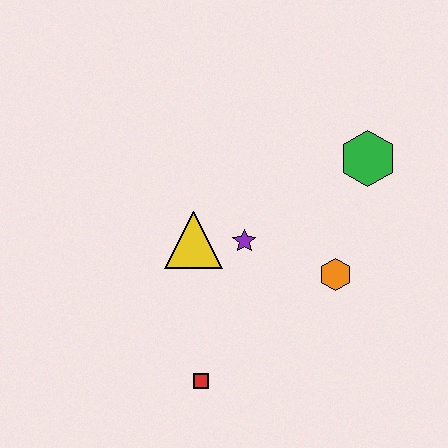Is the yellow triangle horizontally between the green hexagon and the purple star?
No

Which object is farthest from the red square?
The green hexagon is farthest from the red square.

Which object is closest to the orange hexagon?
The purple star is closest to the orange hexagon.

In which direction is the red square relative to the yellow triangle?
The red square is below the yellow triangle.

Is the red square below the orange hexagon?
Yes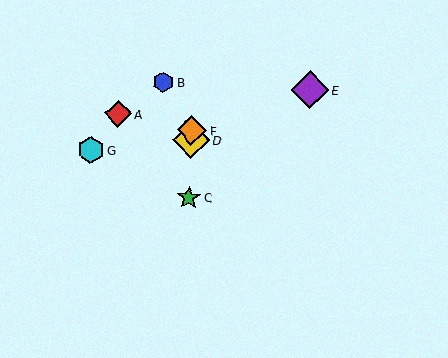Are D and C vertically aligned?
Yes, both are at x≈191.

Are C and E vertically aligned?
No, C is at x≈189 and E is at x≈310.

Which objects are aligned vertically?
Objects C, D, F are aligned vertically.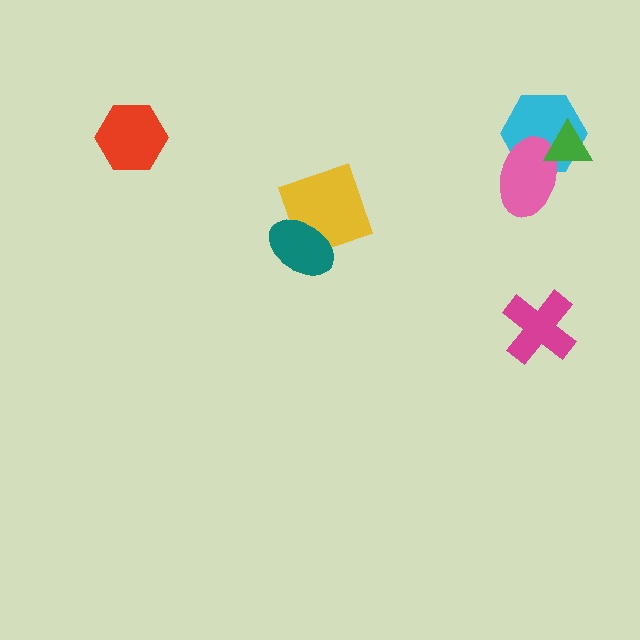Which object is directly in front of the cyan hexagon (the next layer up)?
The pink ellipse is directly in front of the cyan hexagon.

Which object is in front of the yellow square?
The teal ellipse is in front of the yellow square.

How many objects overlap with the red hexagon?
0 objects overlap with the red hexagon.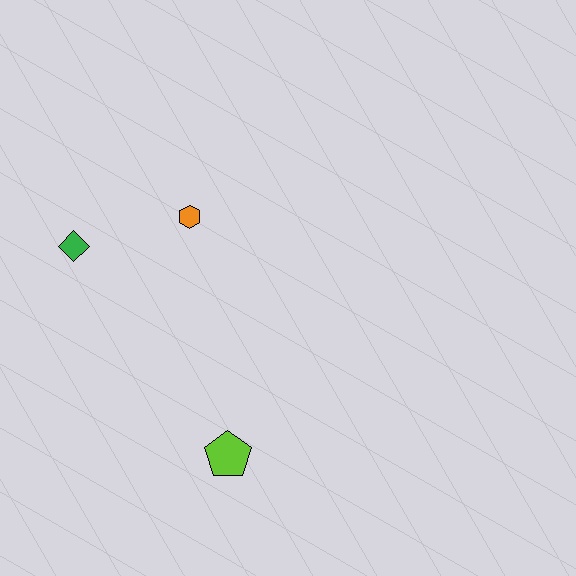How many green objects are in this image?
There is 1 green object.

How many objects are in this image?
There are 3 objects.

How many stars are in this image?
There are no stars.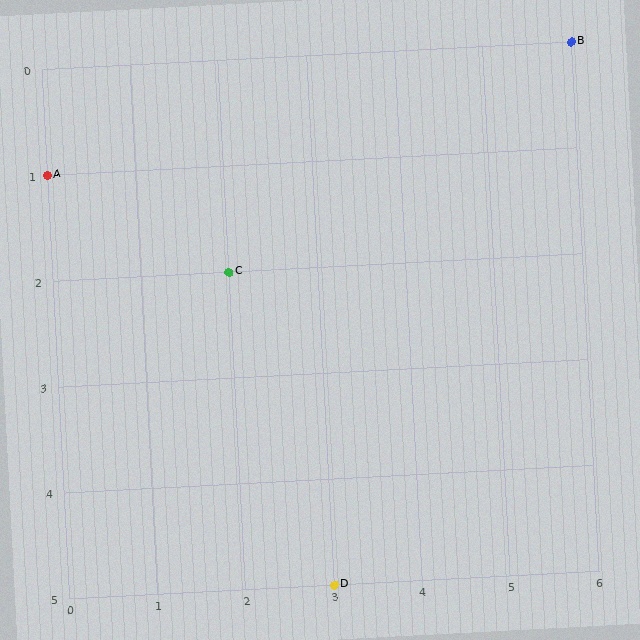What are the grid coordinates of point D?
Point D is at grid coordinates (3, 5).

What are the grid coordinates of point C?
Point C is at grid coordinates (2, 2).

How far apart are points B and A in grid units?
Points B and A are 6 columns and 1 row apart (about 6.1 grid units diagonally).